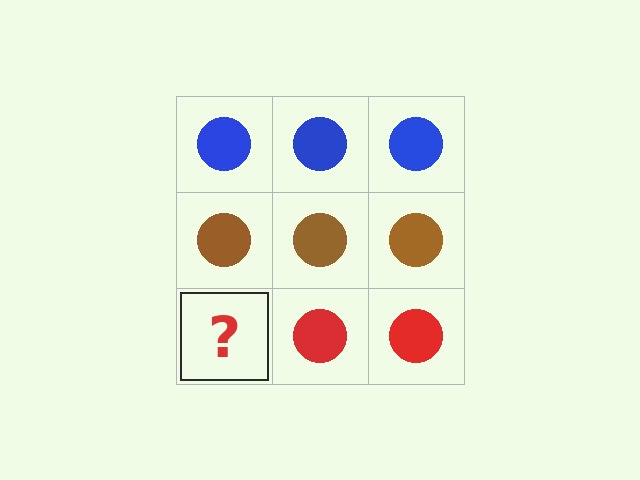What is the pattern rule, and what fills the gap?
The rule is that each row has a consistent color. The gap should be filled with a red circle.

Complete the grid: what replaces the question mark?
The question mark should be replaced with a red circle.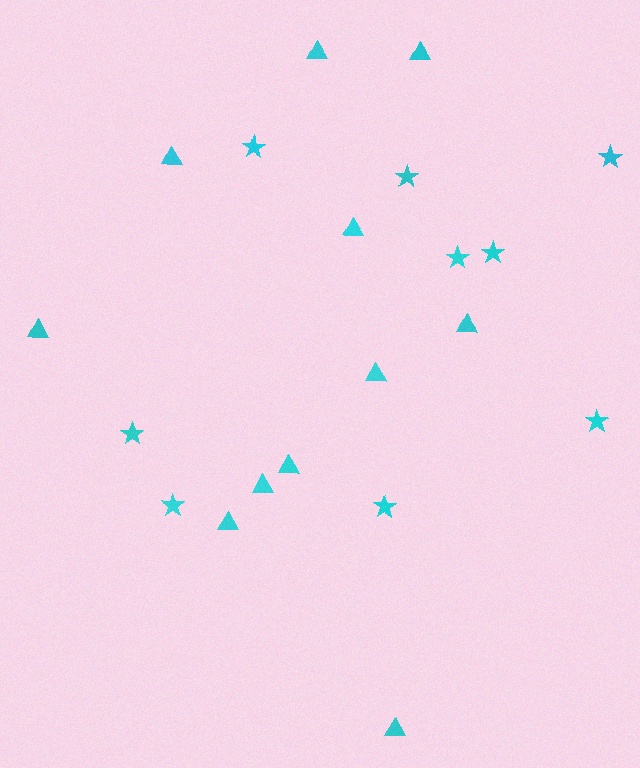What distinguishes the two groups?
There are 2 groups: one group of stars (9) and one group of triangles (11).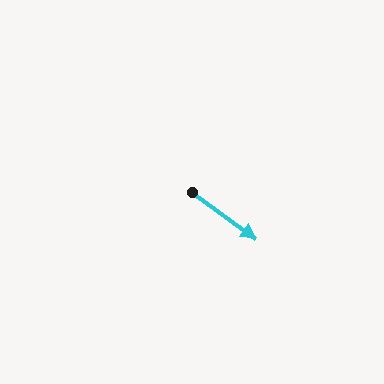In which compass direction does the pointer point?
Southeast.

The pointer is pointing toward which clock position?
Roughly 4 o'clock.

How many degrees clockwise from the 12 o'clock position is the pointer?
Approximately 126 degrees.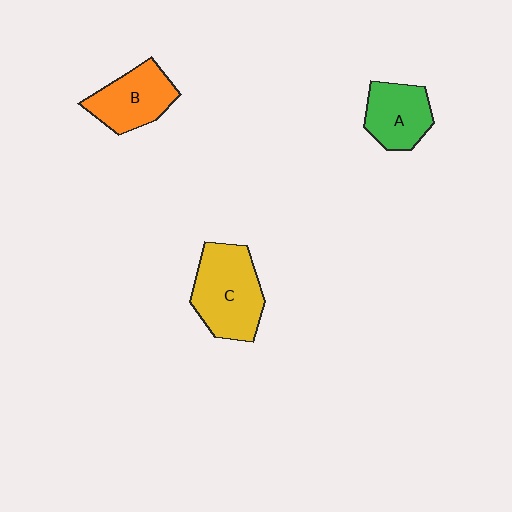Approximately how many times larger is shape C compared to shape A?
Approximately 1.5 times.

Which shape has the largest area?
Shape C (yellow).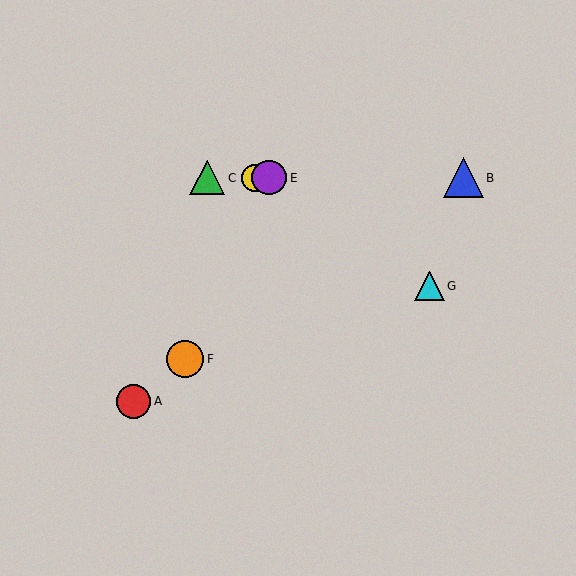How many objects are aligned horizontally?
4 objects (B, C, D, E) are aligned horizontally.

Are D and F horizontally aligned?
No, D is at y≈178 and F is at y≈359.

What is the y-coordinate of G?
Object G is at y≈286.